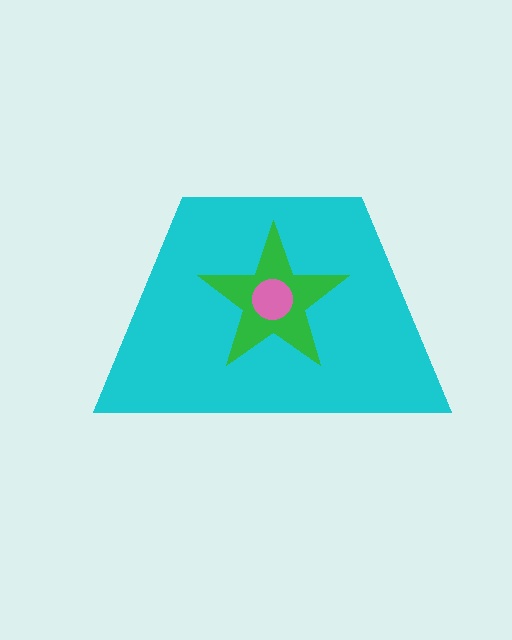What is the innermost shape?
The pink circle.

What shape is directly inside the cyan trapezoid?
The green star.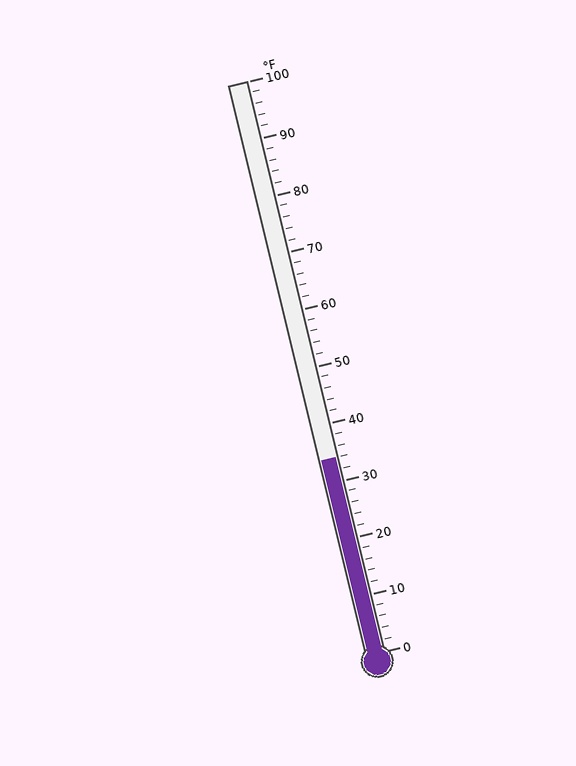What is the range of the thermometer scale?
The thermometer scale ranges from 0°F to 100°F.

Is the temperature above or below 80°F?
The temperature is below 80°F.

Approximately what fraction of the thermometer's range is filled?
The thermometer is filled to approximately 35% of its range.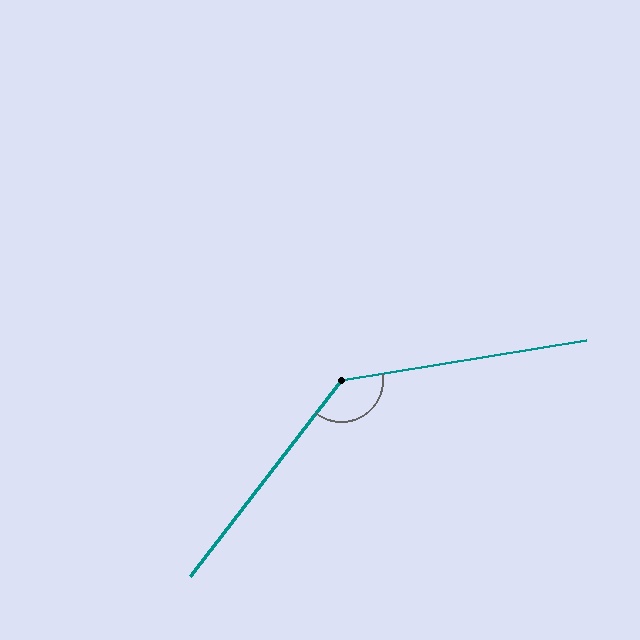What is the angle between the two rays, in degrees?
Approximately 137 degrees.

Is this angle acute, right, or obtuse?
It is obtuse.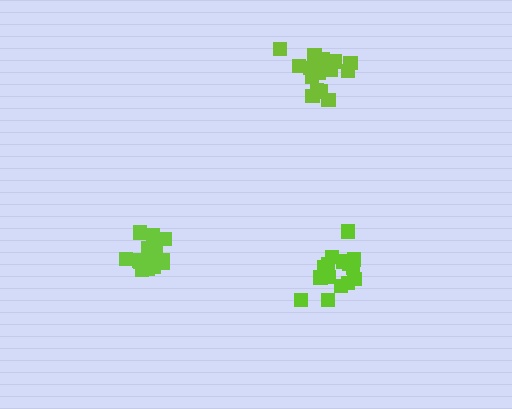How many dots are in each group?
Group 1: 15 dots, Group 2: 17 dots, Group 3: 15 dots (47 total).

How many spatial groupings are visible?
There are 3 spatial groupings.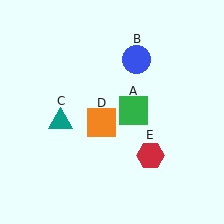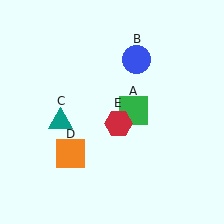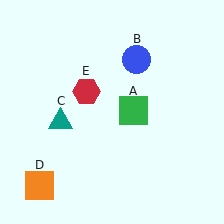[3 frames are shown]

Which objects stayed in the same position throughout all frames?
Green square (object A) and blue circle (object B) and teal triangle (object C) remained stationary.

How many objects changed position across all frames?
2 objects changed position: orange square (object D), red hexagon (object E).